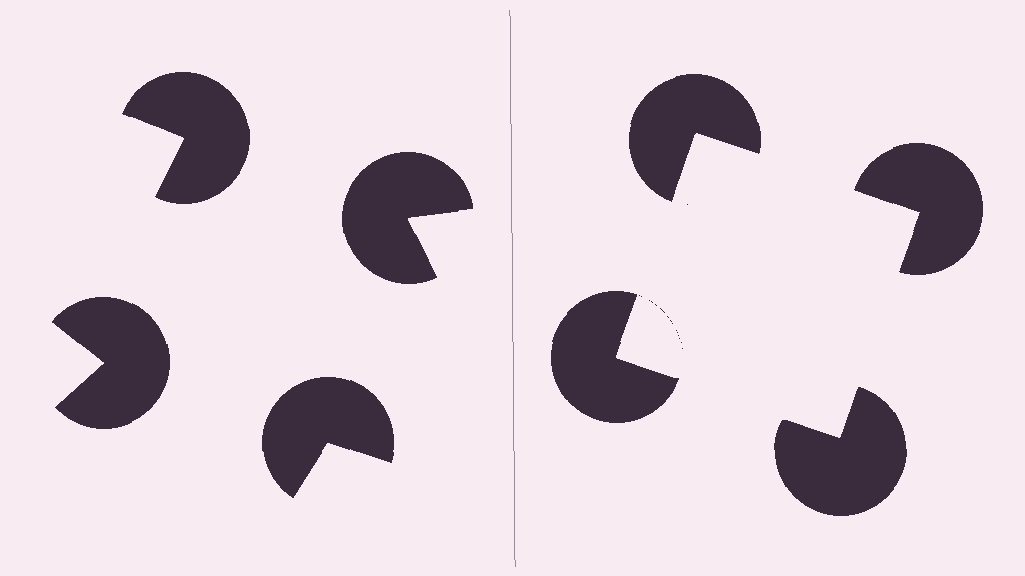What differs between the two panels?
The pac-man discs are positioned identically on both sides; only the wedge orientations differ. On the right they align to a square; on the left they are misaligned.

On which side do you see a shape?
An illusory square appears on the right side. On the left side the wedge cuts are rotated, so no coherent shape forms.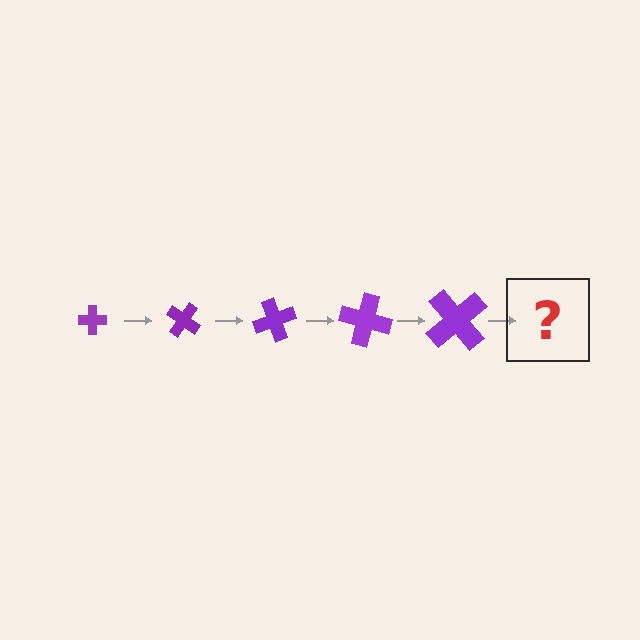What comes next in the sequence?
The next element should be a cross, larger than the previous one and rotated 175 degrees from the start.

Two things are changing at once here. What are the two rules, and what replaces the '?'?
The two rules are that the cross grows larger each step and it rotates 35 degrees each step. The '?' should be a cross, larger than the previous one and rotated 175 degrees from the start.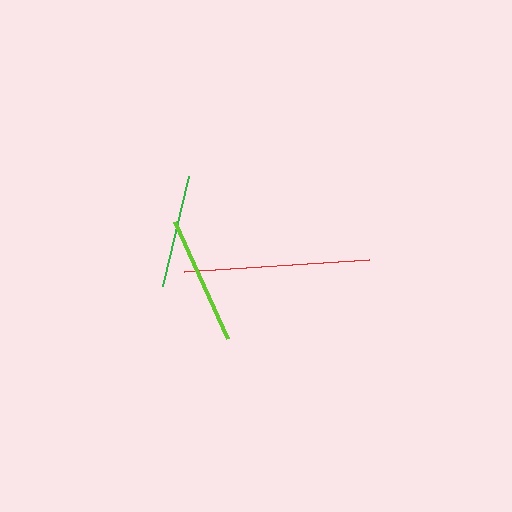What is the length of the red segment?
The red segment is approximately 185 pixels long.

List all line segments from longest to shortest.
From longest to shortest: red, lime, green.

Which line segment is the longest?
The red line is the longest at approximately 185 pixels.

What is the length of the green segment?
The green segment is approximately 114 pixels long.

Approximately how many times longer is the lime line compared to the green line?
The lime line is approximately 1.1 times the length of the green line.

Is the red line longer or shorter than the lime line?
The red line is longer than the lime line.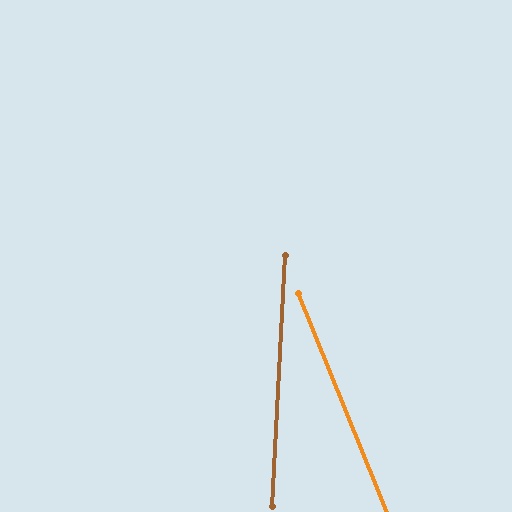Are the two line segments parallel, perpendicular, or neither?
Neither parallel nor perpendicular — they differ by about 25°.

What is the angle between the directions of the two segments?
Approximately 25 degrees.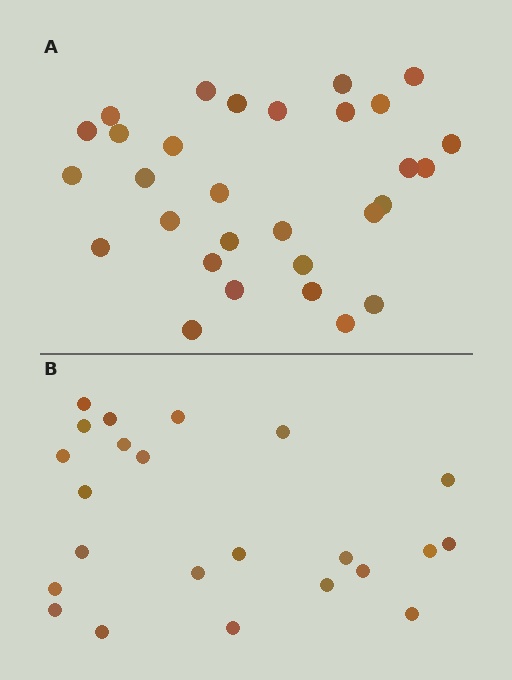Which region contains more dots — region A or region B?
Region A (the top region) has more dots.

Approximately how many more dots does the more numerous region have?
Region A has roughly 8 or so more dots than region B.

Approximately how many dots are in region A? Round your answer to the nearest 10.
About 30 dots.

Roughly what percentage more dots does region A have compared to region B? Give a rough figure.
About 30% more.